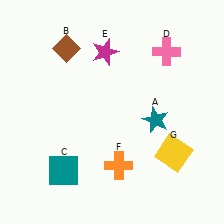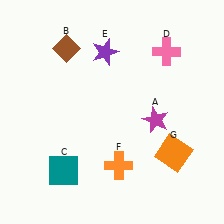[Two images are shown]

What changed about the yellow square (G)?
In Image 1, G is yellow. In Image 2, it changed to orange.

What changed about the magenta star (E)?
In Image 1, E is magenta. In Image 2, it changed to purple.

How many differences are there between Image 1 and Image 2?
There are 3 differences between the two images.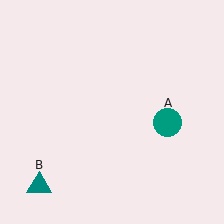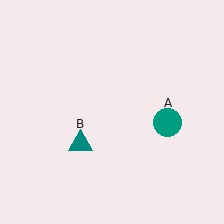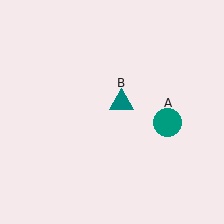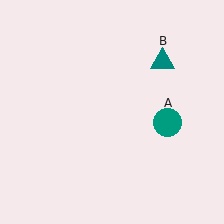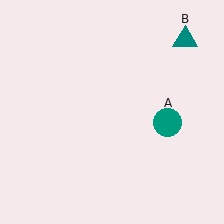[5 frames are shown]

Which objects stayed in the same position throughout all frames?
Teal circle (object A) remained stationary.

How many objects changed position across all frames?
1 object changed position: teal triangle (object B).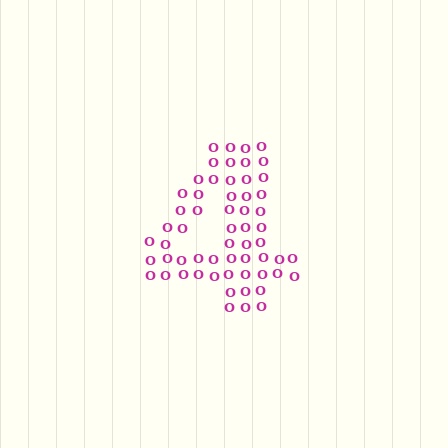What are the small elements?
The small elements are letter O's.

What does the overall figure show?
The overall figure shows the digit 4.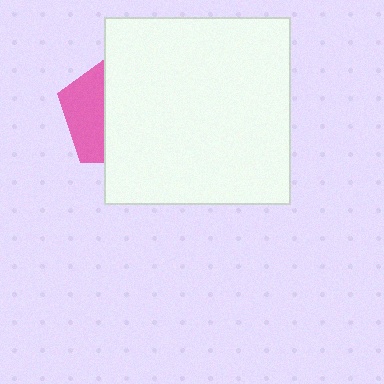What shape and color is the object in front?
The object in front is a white square.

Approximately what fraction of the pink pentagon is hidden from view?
Roughly 65% of the pink pentagon is hidden behind the white square.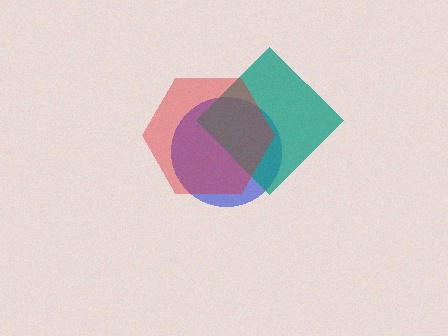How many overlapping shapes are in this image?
There are 3 overlapping shapes in the image.